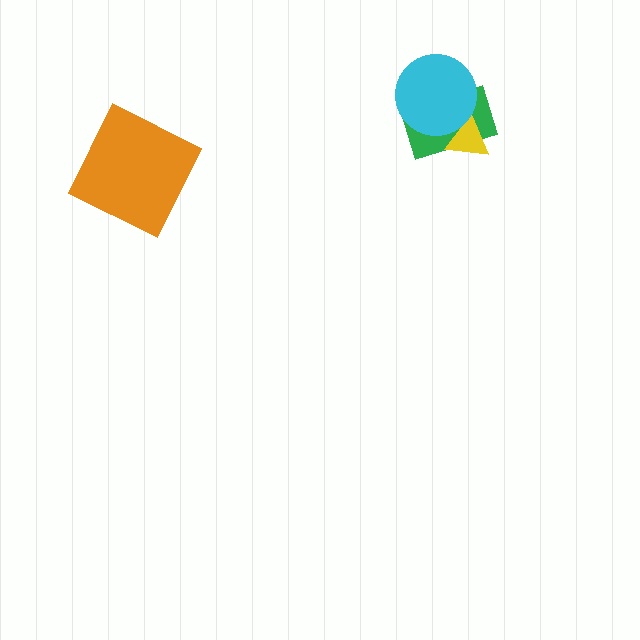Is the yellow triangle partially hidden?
Yes, it is partially covered by another shape.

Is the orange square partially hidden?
No, no other shape covers it.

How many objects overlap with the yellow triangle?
2 objects overlap with the yellow triangle.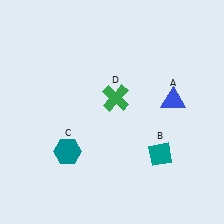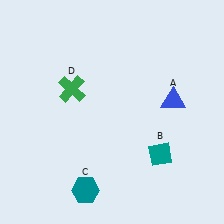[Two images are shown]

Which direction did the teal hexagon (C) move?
The teal hexagon (C) moved down.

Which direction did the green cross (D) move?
The green cross (D) moved left.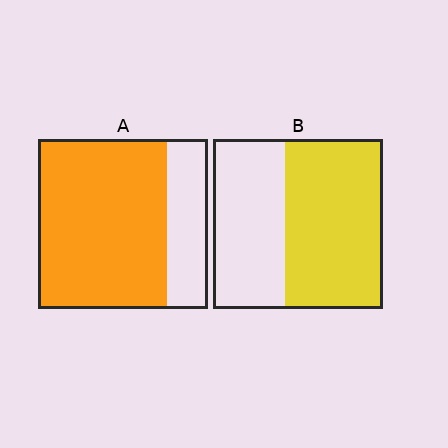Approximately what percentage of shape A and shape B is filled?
A is approximately 75% and B is approximately 60%.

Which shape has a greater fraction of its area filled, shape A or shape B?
Shape A.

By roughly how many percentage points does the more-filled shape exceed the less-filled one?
By roughly 20 percentage points (A over B).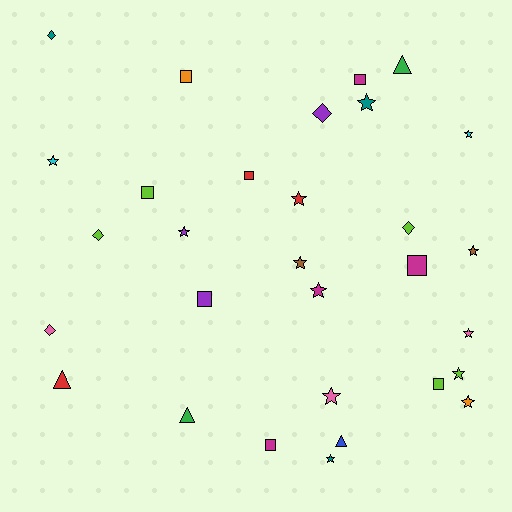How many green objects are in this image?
There are 2 green objects.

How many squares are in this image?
There are 8 squares.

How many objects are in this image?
There are 30 objects.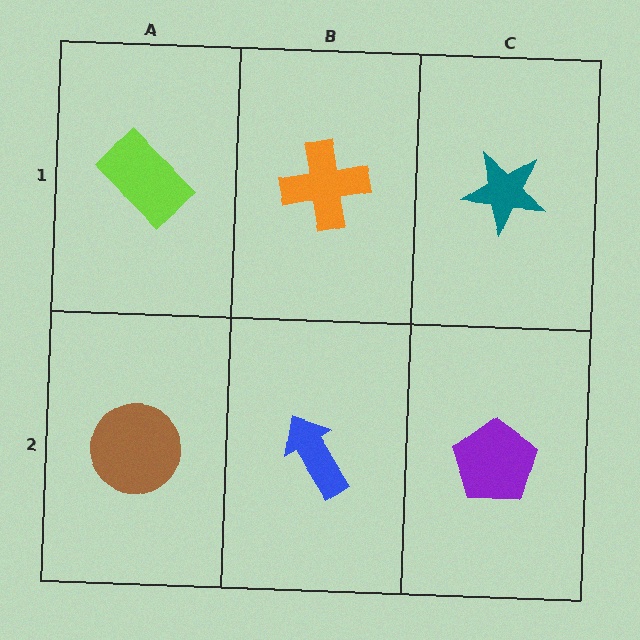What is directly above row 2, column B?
An orange cross.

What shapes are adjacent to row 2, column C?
A teal star (row 1, column C), a blue arrow (row 2, column B).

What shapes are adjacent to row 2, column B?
An orange cross (row 1, column B), a brown circle (row 2, column A), a purple pentagon (row 2, column C).